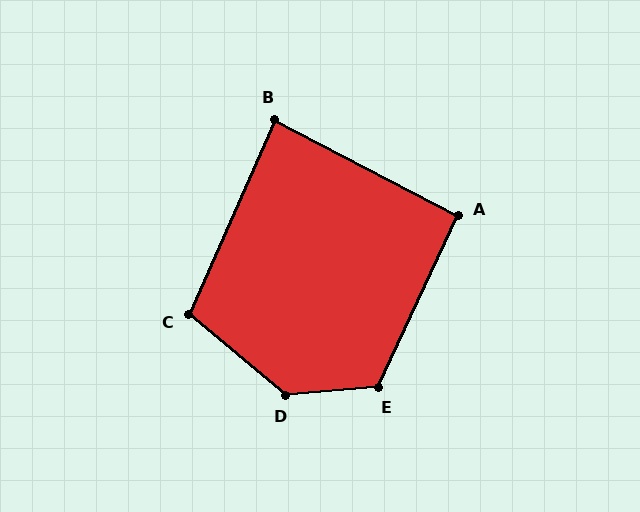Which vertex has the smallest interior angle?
B, at approximately 86 degrees.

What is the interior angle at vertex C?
Approximately 106 degrees (obtuse).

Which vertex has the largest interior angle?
D, at approximately 135 degrees.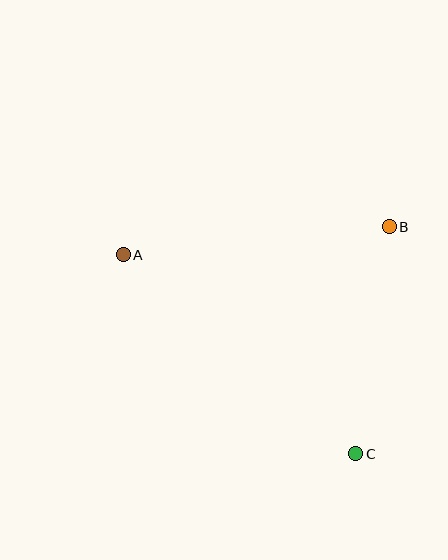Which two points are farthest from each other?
Points A and C are farthest from each other.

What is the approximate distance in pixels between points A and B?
The distance between A and B is approximately 267 pixels.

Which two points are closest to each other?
Points B and C are closest to each other.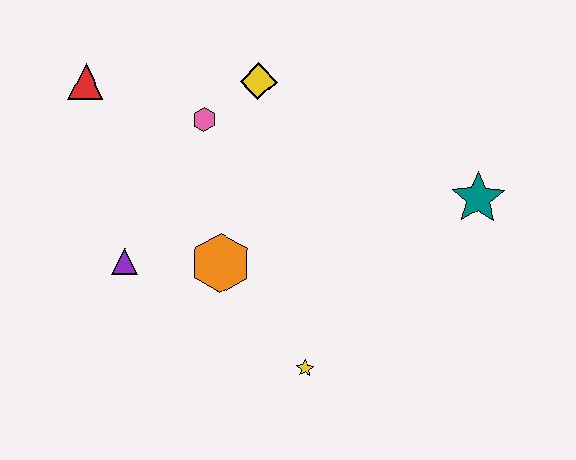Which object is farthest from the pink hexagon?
The teal star is farthest from the pink hexagon.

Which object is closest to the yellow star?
The orange hexagon is closest to the yellow star.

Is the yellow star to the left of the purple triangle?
No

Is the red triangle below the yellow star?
No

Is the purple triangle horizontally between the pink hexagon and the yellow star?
No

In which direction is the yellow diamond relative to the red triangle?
The yellow diamond is to the right of the red triangle.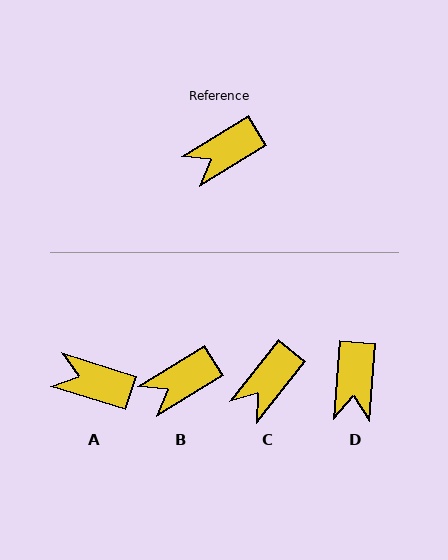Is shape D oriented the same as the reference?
No, it is off by about 54 degrees.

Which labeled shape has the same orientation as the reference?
B.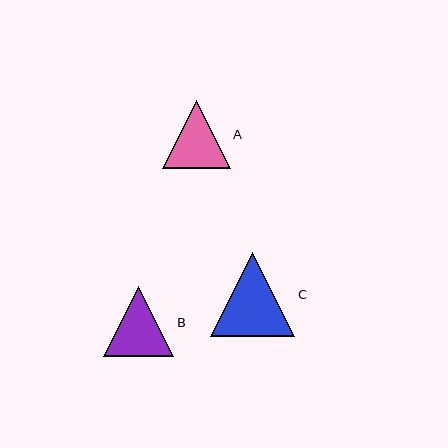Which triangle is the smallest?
Triangle A is the smallest with a size of approximately 67 pixels.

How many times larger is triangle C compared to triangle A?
Triangle C is approximately 1.3 times the size of triangle A.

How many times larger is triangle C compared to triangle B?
Triangle C is approximately 1.2 times the size of triangle B.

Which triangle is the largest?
Triangle C is the largest with a size of approximately 84 pixels.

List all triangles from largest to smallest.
From largest to smallest: C, B, A.